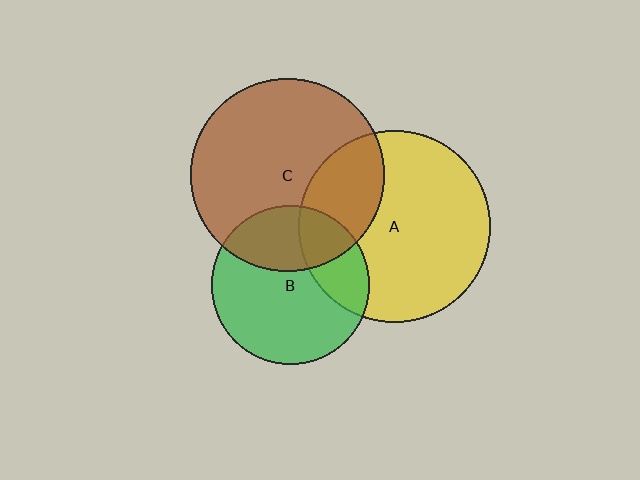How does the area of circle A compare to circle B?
Approximately 1.5 times.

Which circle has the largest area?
Circle C (brown).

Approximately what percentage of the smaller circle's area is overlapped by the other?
Approximately 25%.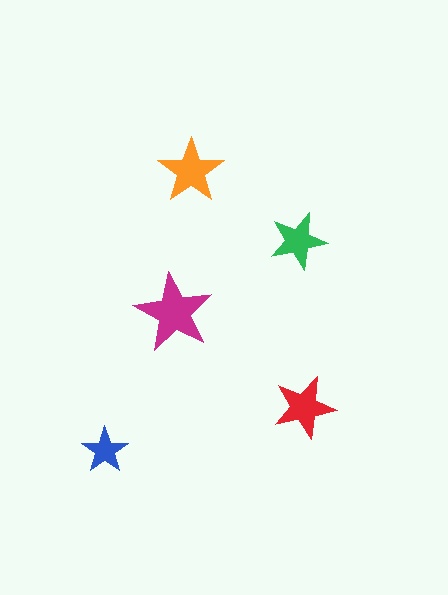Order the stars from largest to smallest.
the magenta one, the orange one, the red one, the green one, the blue one.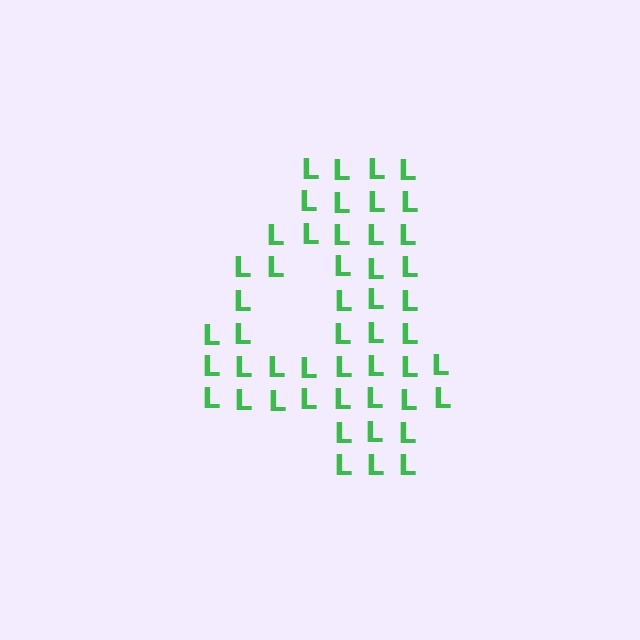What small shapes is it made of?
It is made of small letter L's.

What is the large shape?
The large shape is the digit 4.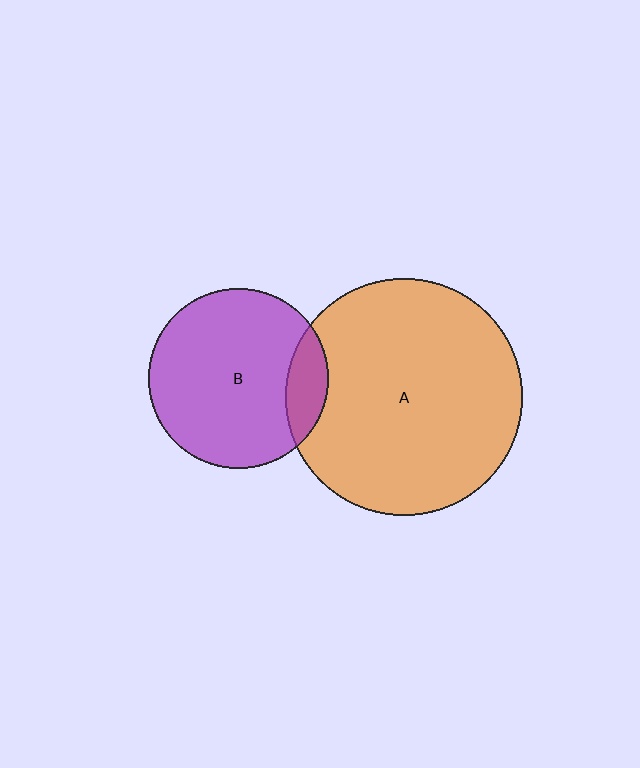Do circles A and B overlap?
Yes.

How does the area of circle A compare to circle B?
Approximately 1.7 times.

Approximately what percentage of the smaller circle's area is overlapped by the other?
Approximately 15%.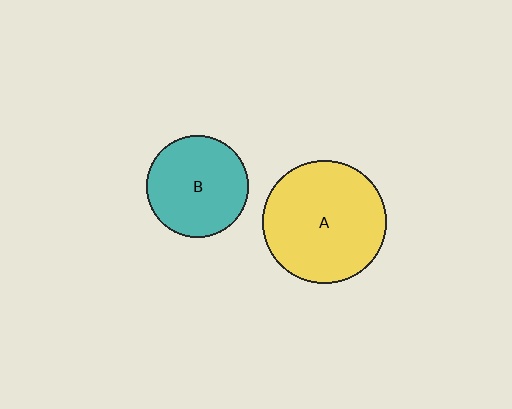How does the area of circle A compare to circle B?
Approximately 1.5 times.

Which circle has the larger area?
Circle A (yellow).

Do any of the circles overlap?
No, none of the circles overlap.